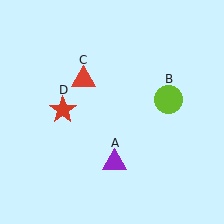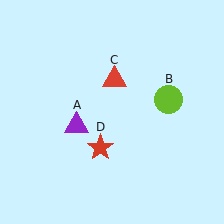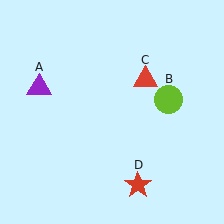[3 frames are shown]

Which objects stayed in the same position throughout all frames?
Lime circle (object B) remained stationary.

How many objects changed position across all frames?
3 objects changed position: purple triangle (object A), red triangle (object C), red star (object D).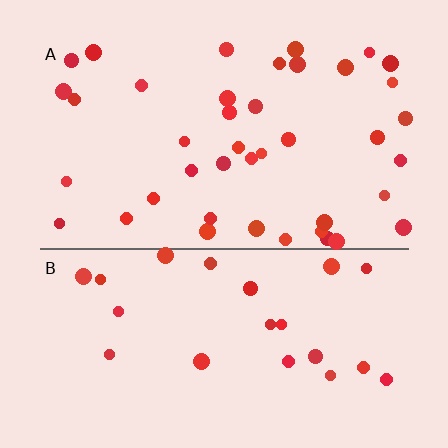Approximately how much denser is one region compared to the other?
Approximately 1.8× — region A over region B.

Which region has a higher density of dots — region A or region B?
A (the top).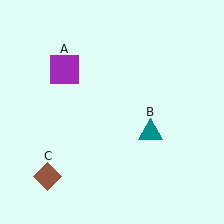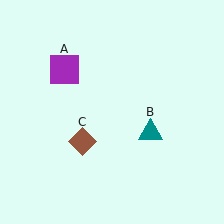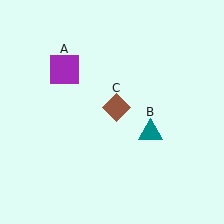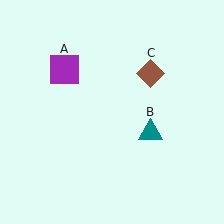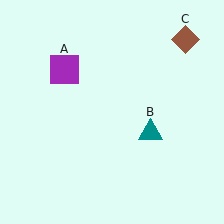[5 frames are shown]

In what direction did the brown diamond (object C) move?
The brown diamond (object C) moved up and to the right.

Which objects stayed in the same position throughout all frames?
Purple square (object A) and teal triangle (object B) remained stationary.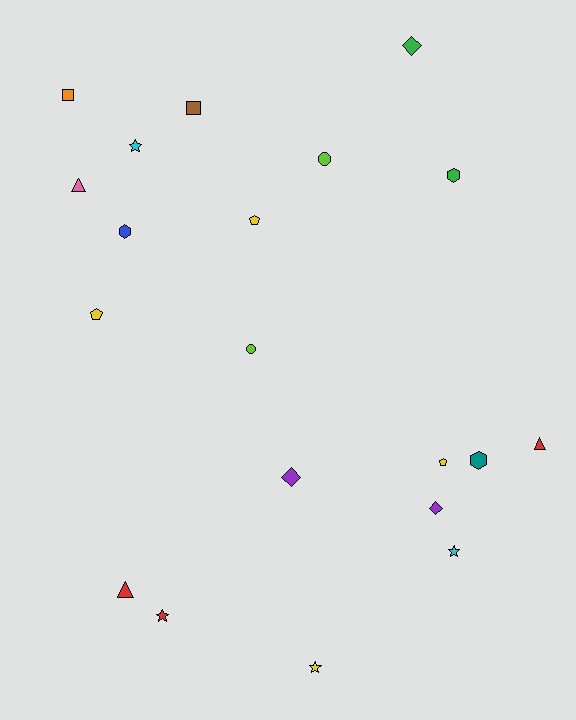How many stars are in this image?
There are 4 stars.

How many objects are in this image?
There are 20 objects.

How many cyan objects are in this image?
There are 2 cyan objects.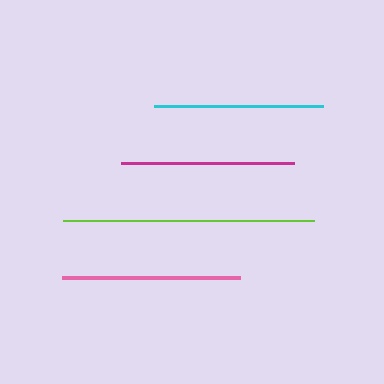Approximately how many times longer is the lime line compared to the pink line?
The lime line is approximately 1.4 times the length of the pink line.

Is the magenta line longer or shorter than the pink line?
The pink line is longer than the magenta line.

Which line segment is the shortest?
The cyan line is the shortest at approximately 169 pixels.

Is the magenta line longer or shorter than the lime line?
The lime line is longer than the magenta line.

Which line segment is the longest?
The lime line is the longest at approximately 250 pixels.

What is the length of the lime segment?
The lime segment is approximately 250 pixels long.